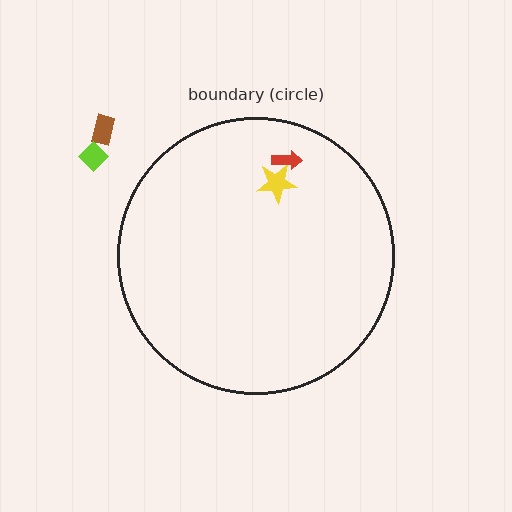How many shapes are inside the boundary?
2 inside, 2 outside.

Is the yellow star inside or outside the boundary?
Inside.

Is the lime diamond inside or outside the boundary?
Outside.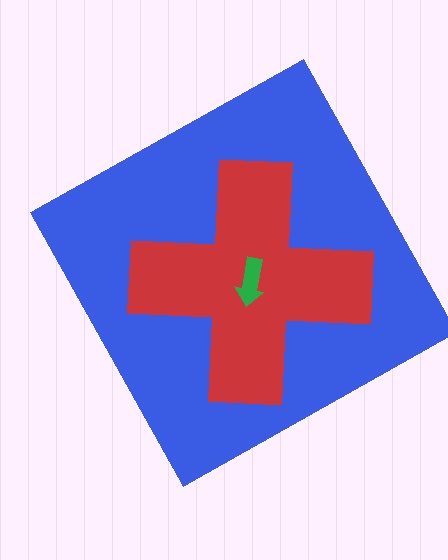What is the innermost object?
The green arrow.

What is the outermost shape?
The blue square.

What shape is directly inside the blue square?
The red cross.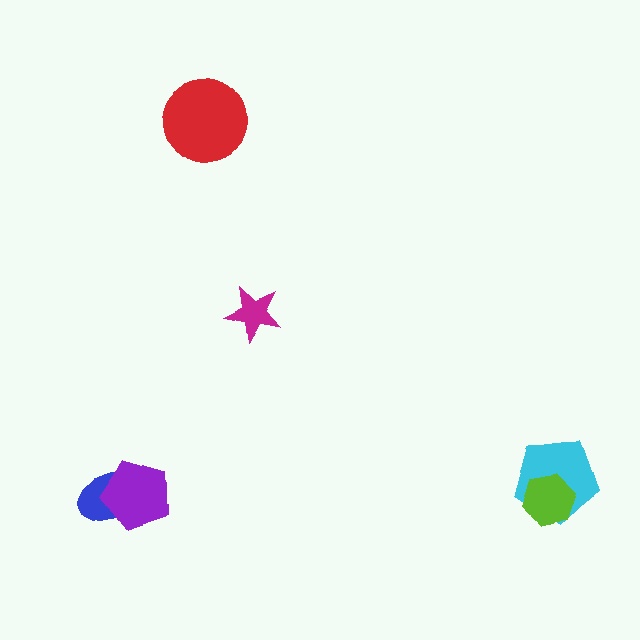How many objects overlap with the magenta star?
0 objects overlap with the magenta star.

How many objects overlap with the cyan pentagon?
1 object overlaps with the cyan pentagon.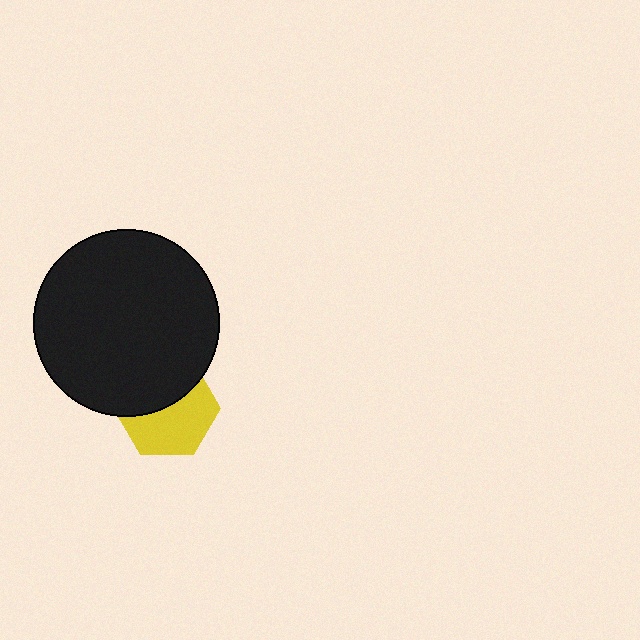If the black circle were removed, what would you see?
You would see the complete yellow hexagon.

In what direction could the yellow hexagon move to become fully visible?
The yellow hexagon could move down. That would shift it out from behind the black circle entirely.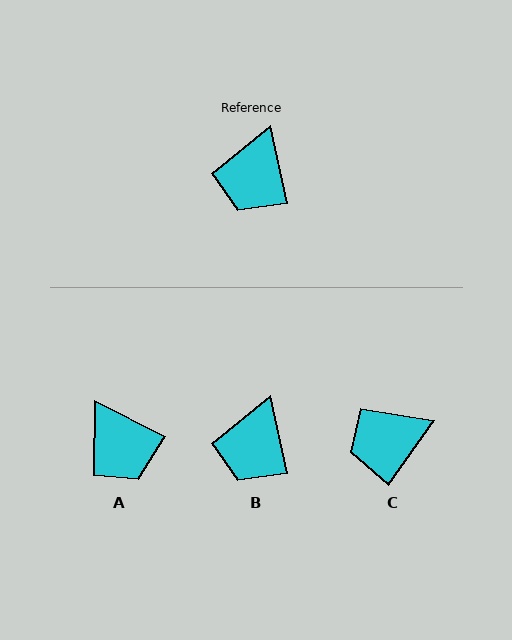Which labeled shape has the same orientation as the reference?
B.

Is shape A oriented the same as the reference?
No, it is off by about 51 degrees.